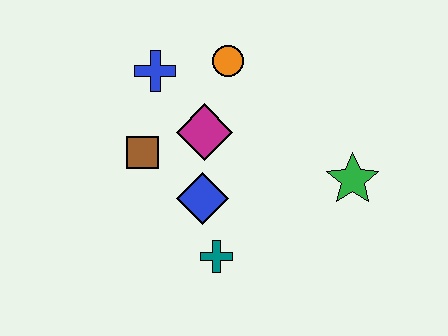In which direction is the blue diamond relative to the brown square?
The blue diamond is to the right of the brown square.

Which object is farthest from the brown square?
The green star is farthest from the brown square.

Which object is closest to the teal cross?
The blue diamond is closest to the teal cross.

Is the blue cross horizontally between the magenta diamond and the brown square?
Yes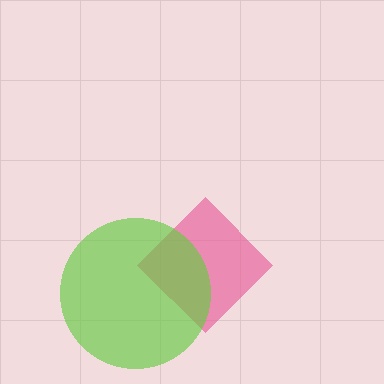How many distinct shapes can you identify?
There are 2 distinct shapes: a pink diamond, a lime circle.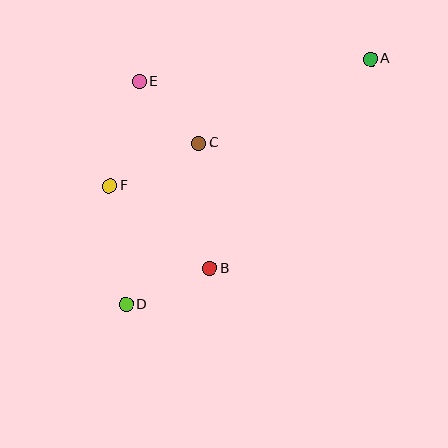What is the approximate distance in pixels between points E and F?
The distance between E and F is approximately 108 pixels.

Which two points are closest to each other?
Points C and E are closest to each other.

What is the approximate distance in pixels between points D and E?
The distance between D and E is approximately 223 pixels.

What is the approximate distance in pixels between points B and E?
The distance between B and E is approximately 200 pixels.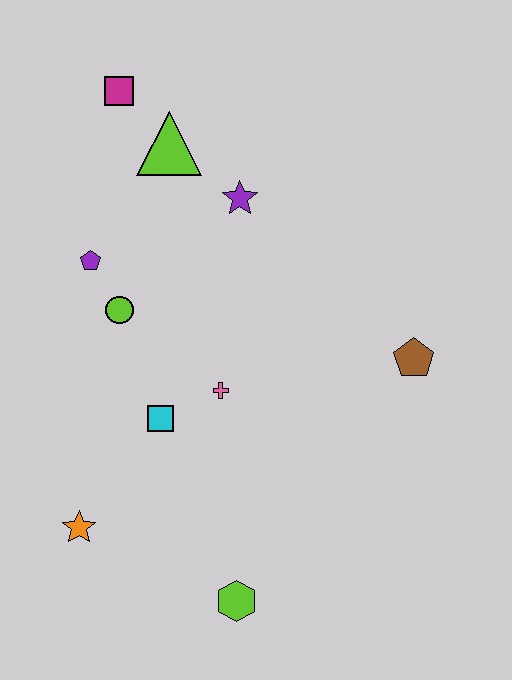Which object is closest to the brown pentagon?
The pink cross is closest to the brown pentagon.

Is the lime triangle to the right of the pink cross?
No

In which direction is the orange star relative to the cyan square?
The orange star is below the cyan square.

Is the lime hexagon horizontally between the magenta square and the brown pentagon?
Yes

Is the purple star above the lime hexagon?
Yes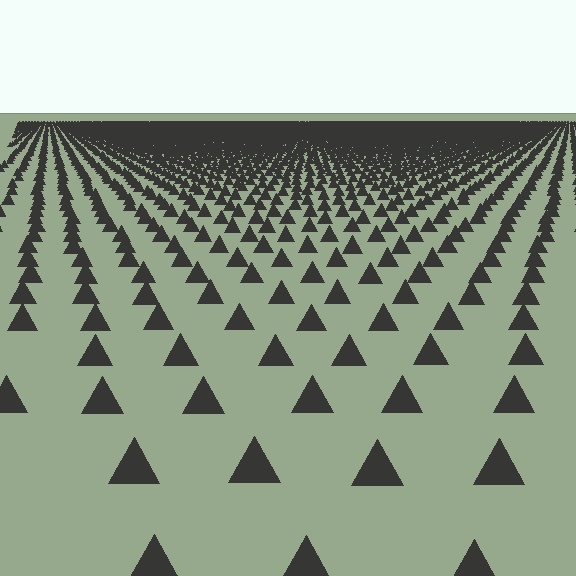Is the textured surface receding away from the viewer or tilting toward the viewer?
The surface is receding away from the viewer. Texture elements get smaller and denser toward the top.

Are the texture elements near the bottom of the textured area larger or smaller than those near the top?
Larger. Near the bottom, elements are closer to the viewer and appear at a bigger on-screen size.